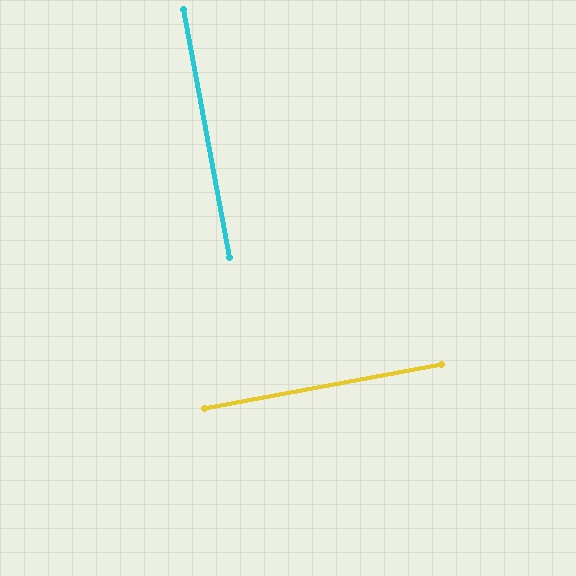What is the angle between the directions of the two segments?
Approximately 90 degrees.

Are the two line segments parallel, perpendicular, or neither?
Perpendicular — they meet at approximately 90°.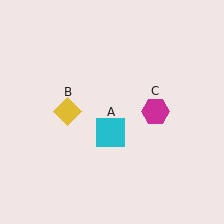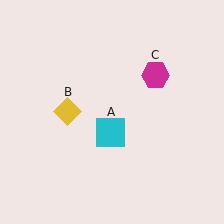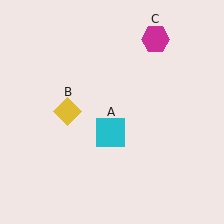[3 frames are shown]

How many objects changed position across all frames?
1 object changed position: magenta hexagon (object C).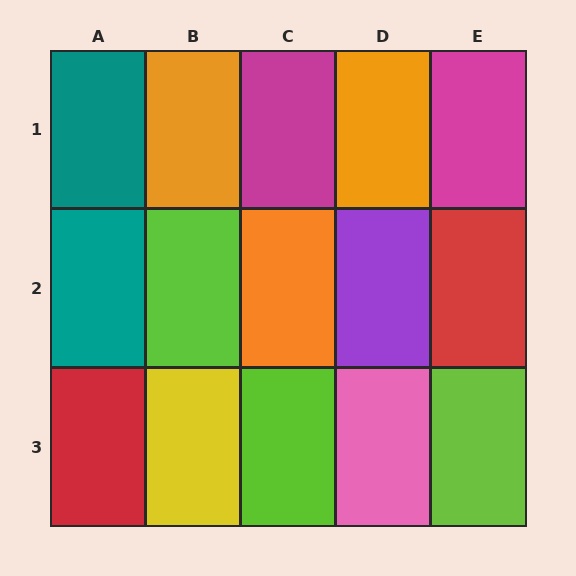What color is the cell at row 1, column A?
Teal.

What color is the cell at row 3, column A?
Red.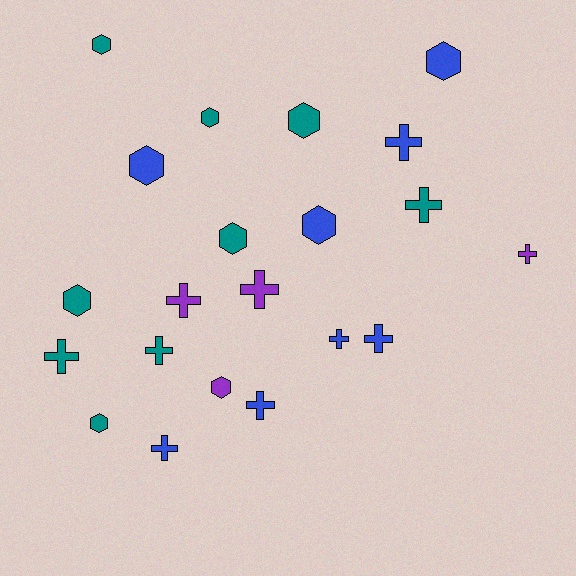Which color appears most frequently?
Teal, with 9 objects.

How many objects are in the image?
There are 21 objects.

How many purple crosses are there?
There are 3 purple crosses.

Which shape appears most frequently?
Cross, with 11 objects.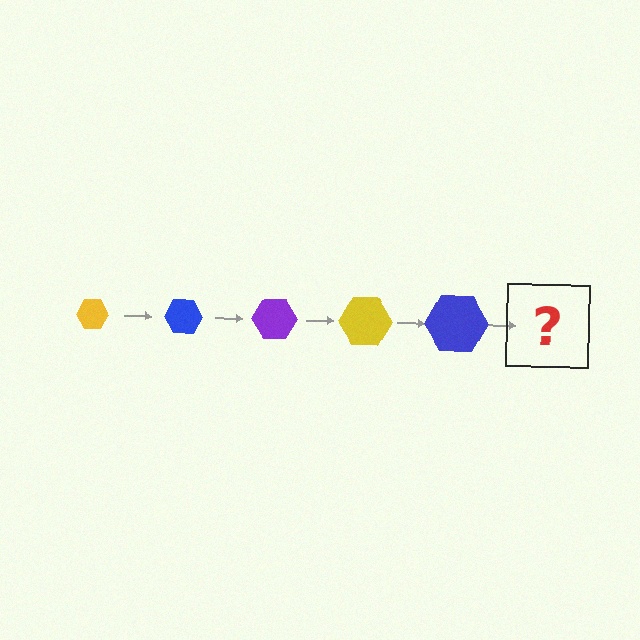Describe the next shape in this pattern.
It should be a purple hexagon, larger than the previous one.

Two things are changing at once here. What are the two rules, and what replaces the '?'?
The two rules are that the hexagon grows larger each step and the color cycles through yellow, blue, and purple. The '?' should be a purple hexagon, larger than the previous one.